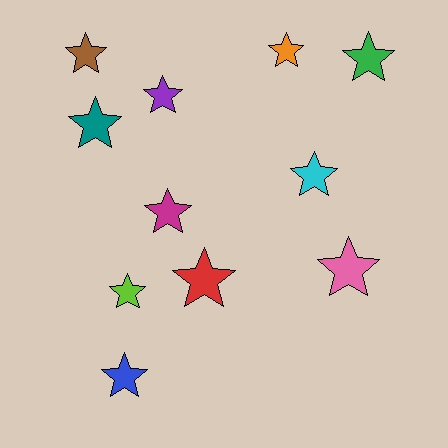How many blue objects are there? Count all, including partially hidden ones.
There is 1 blue object.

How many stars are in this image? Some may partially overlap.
There are 11 stars.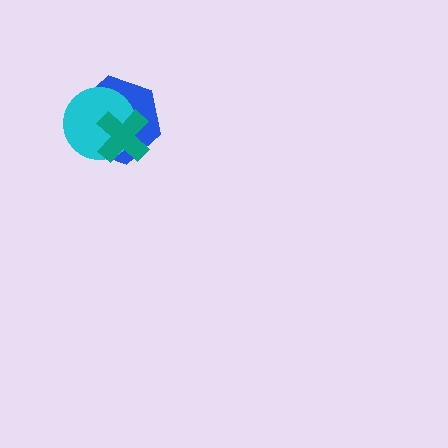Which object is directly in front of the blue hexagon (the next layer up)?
The cyan circle is directly in front of the blue hexagon.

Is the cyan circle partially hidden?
Yes, it is partially covered by another shape.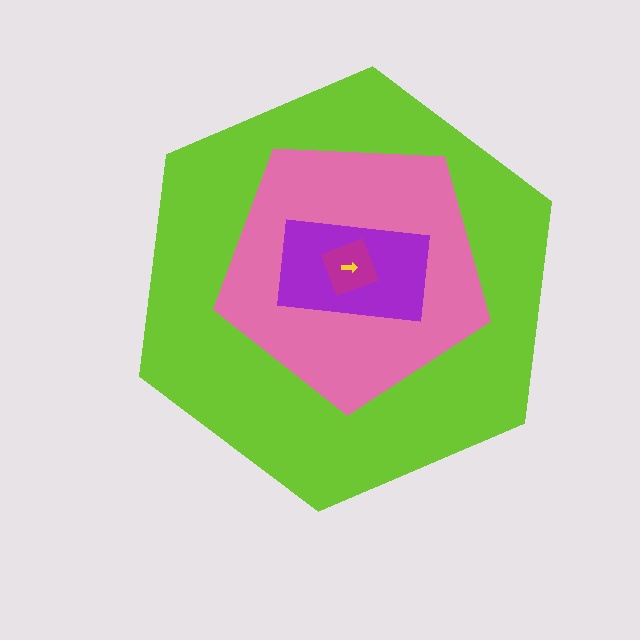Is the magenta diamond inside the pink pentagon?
Yes.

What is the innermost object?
The yellow arrow.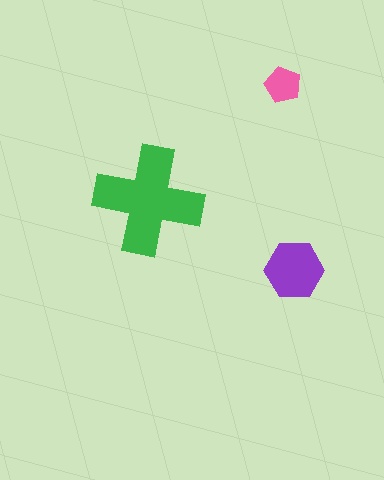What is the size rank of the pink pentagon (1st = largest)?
3rd.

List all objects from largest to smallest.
The green cross, the purple hexagon, the pink pentagon.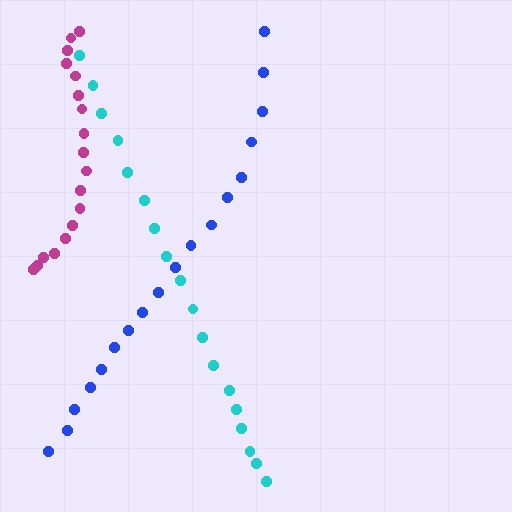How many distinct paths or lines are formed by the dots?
There are 3 distinct paths.